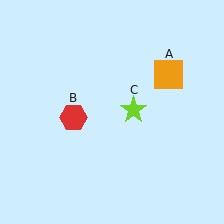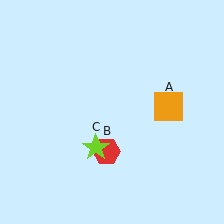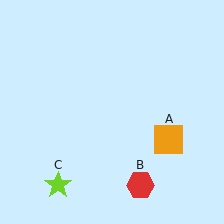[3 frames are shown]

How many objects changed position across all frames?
3 objects changed position: orange square (object A), red hexagon (object B), lime star (object C).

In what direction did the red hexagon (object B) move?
The red hexagon (object B) moved down and to the right.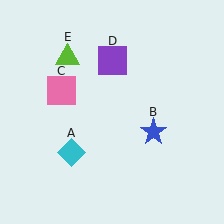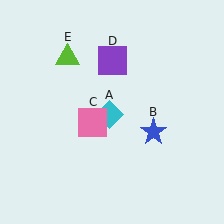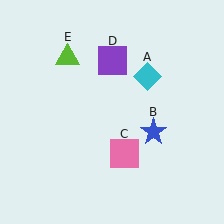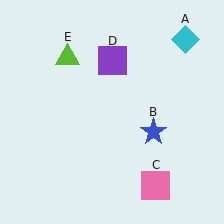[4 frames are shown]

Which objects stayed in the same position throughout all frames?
Blue star (object B) and purple square (object D) and lime triangle (object E) remained stationary.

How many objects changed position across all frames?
2 objects changed position: cyan diamond (object A), pink square (object C).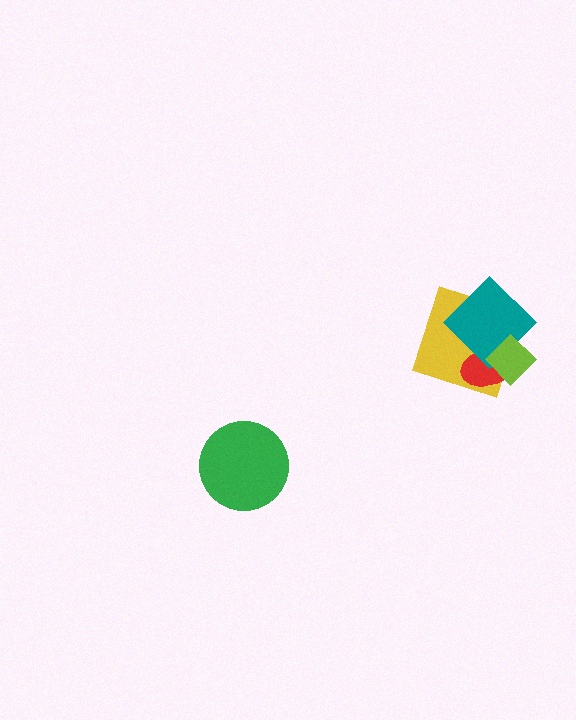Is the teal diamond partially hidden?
Yes, it is partially covered by another shape.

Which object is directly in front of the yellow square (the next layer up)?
The red ellipse is directly in front of the yellow square.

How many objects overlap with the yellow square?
3 objects overlap with the yellow square.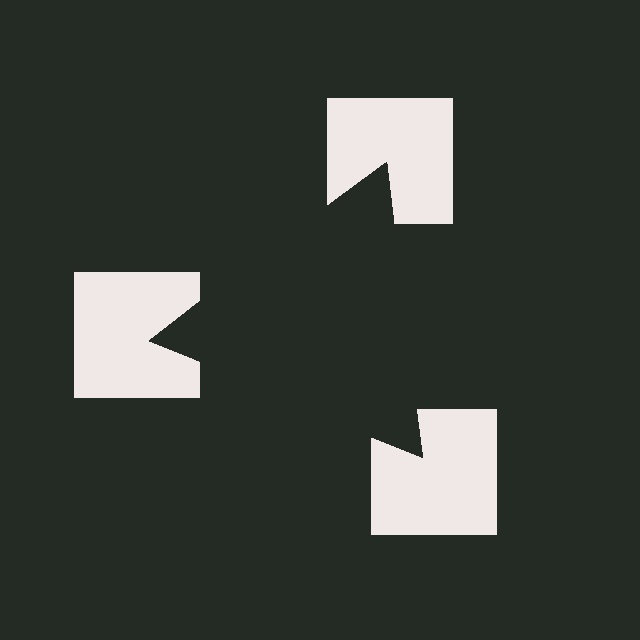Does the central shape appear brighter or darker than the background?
It typically appears slightly darker than the background, even though no actual brightness change is drawn.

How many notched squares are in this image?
There are 3 — one at each vertex of the illusory triangle.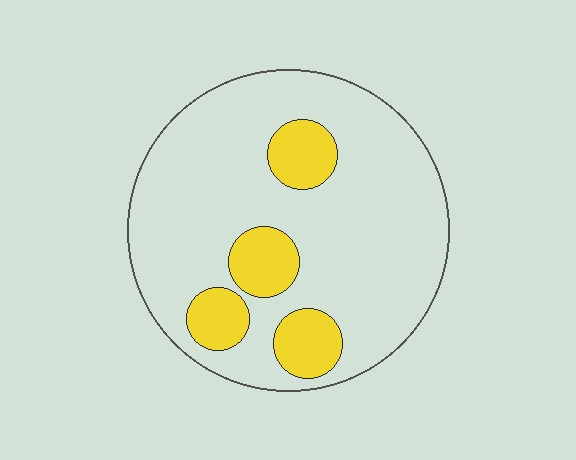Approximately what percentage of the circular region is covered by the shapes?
Approximately 20%.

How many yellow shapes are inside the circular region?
4.